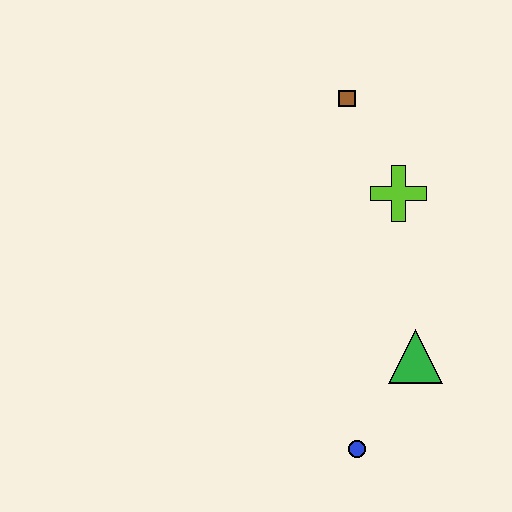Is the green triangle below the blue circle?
No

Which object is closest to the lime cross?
The brown square is closest to the lime cross.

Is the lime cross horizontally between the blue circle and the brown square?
No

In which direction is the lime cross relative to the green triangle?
The lime cross is above the green triangle.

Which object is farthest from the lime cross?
The blue circle is farthest from the lime cross.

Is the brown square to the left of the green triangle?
Yes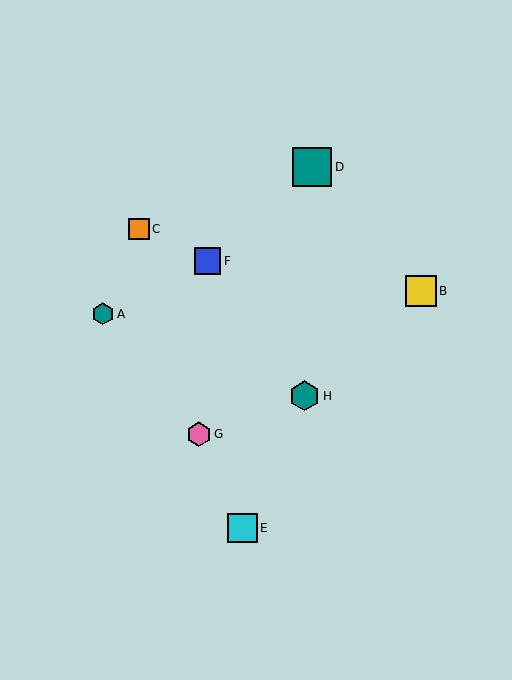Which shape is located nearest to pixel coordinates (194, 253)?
The blue square (labeled F) at (207, 261) is nearest to that location.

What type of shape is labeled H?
Shape H is a teal hexagon.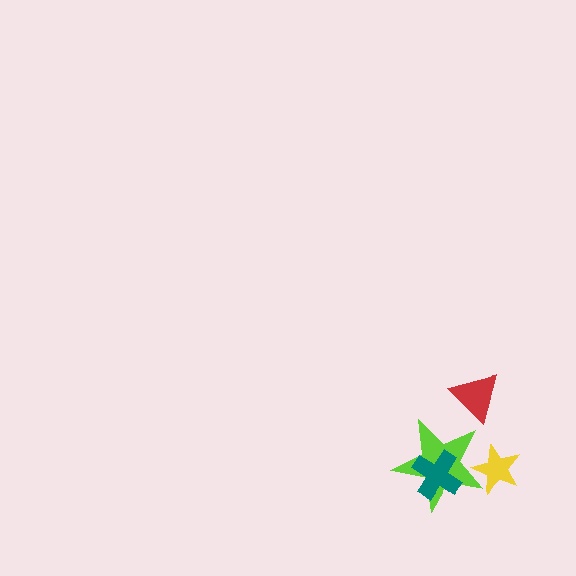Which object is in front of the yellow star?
The lime star is in front of the yellow star.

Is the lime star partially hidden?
Yes, it is partially covered by another shape.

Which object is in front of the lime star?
The teal cross is in front of the lime star.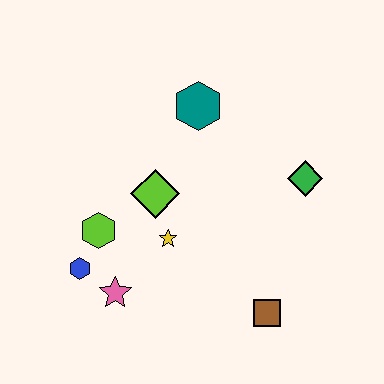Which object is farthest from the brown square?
The teal hexagon is farthest from the brown square.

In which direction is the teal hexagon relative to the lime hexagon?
The teal hexagon is above the lime hexagon.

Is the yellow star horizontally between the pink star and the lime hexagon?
No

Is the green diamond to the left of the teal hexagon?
No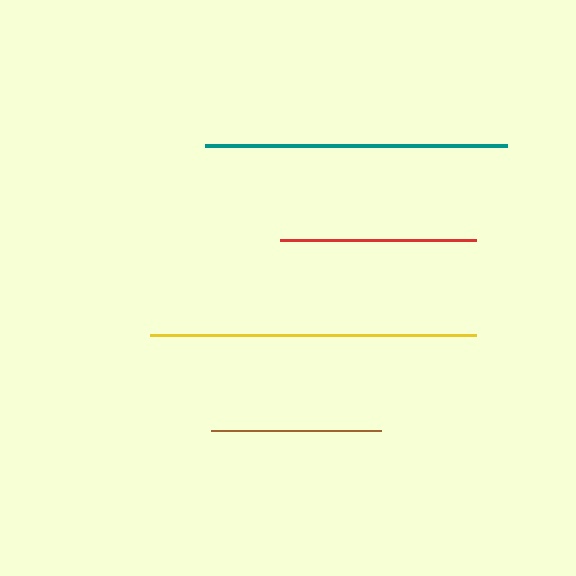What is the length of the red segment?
The red segment is approximately 196 pixels long.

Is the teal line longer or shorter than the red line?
The teal line is longer than the red line.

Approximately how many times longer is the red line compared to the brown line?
The red line is approximately 1.1 times the length of the brown line.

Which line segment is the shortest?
The brown line is the shortest at approximately 170 pixels.